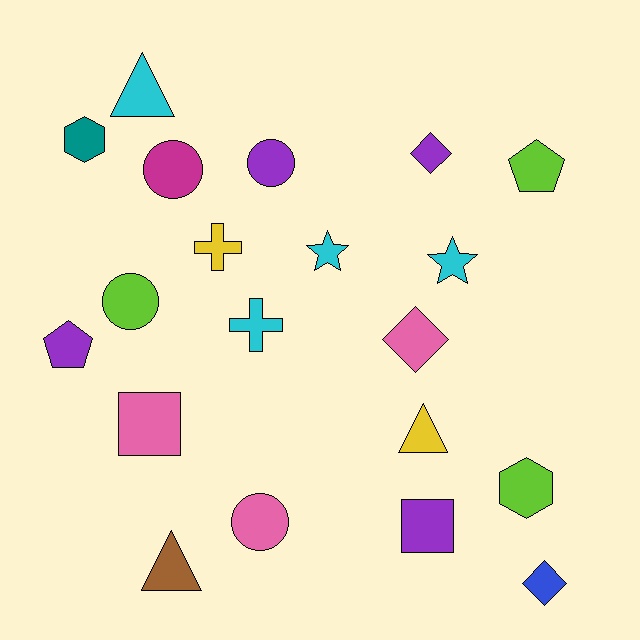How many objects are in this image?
There are 20 objects.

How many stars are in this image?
There are 2 stars.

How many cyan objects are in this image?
There are 4 cyan objects.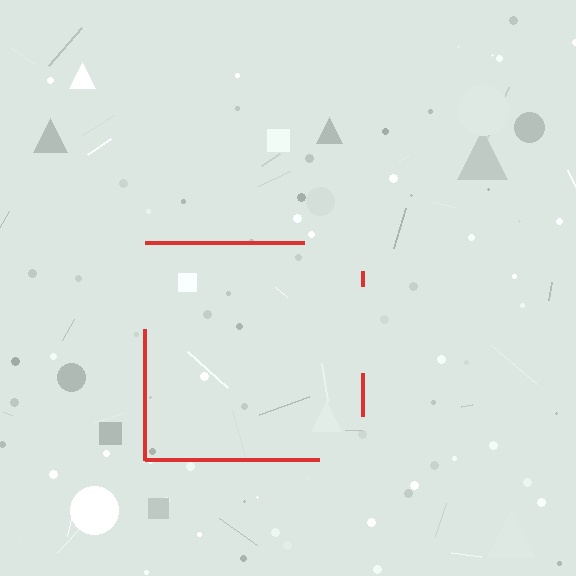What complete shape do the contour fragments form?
The contour fragments form a square.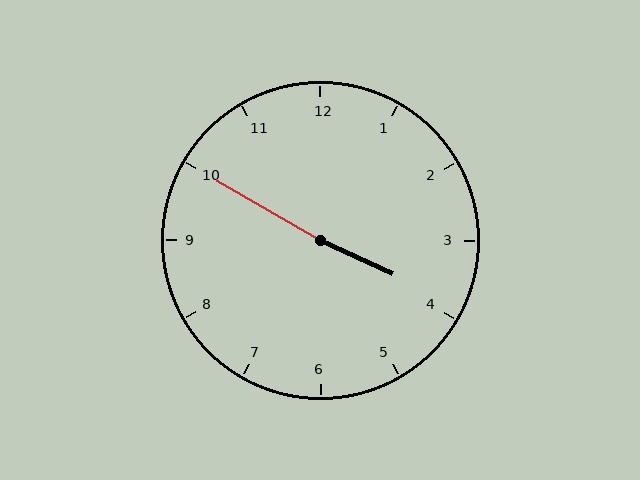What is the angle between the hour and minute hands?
Approximately 175 degrees.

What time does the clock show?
3:50.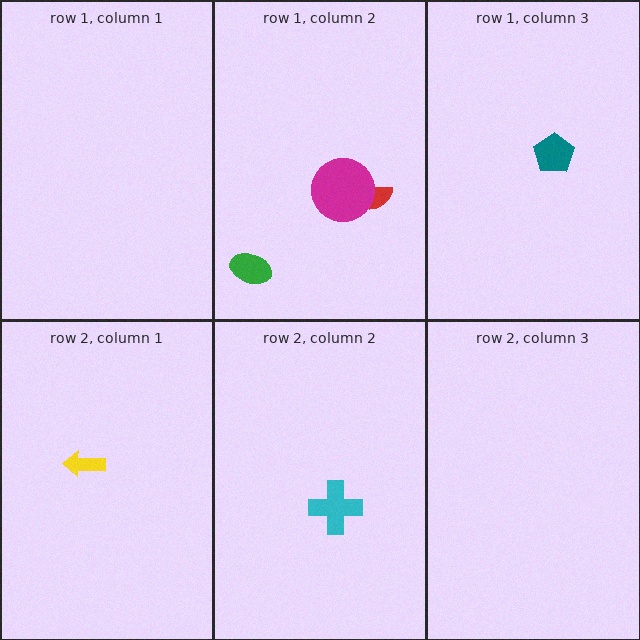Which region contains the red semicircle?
The row 1, column 2 region.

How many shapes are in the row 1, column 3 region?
1.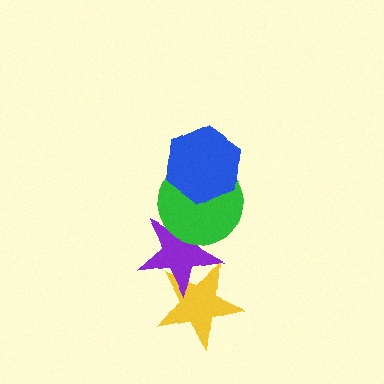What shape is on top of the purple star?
The green circle is on top of the purple star.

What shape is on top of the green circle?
The blue hexagon is on top of the green circle.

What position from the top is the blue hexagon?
The blue hexagon is 1st from the top.